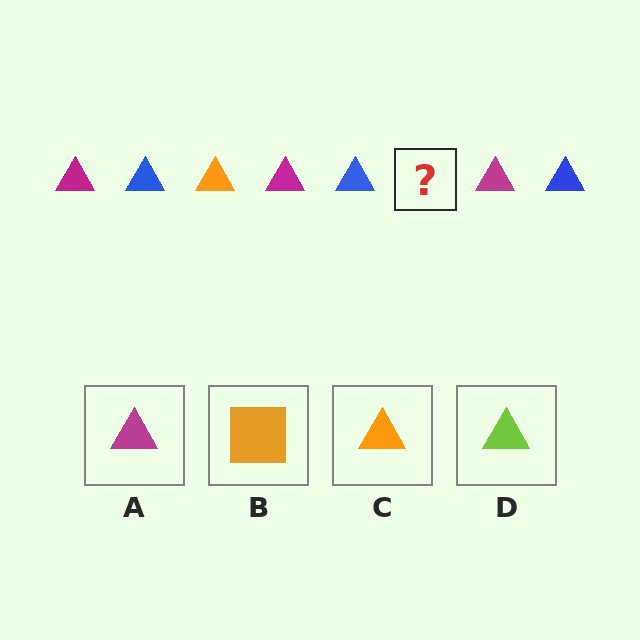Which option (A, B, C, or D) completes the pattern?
C.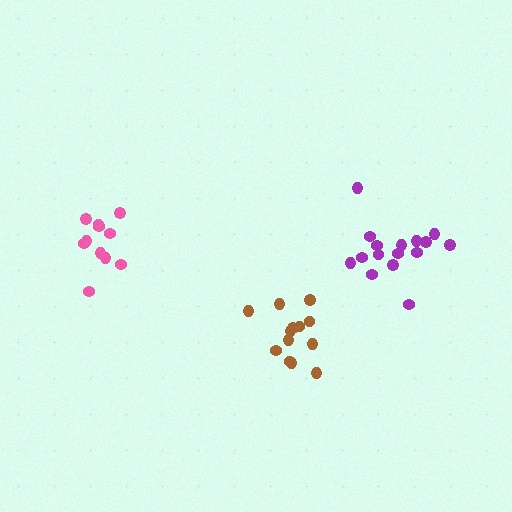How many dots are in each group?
Group 1: 13 dots, Group 2: 16 dots, Group 3: 11 dots (40 total).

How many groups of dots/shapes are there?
There are 3 groups.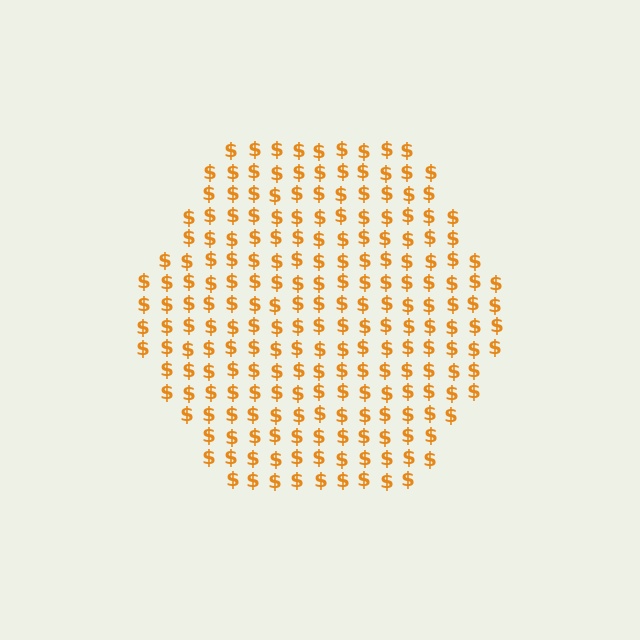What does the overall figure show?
The overall figure shows a hexagon.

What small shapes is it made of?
It is made of small dollar signs.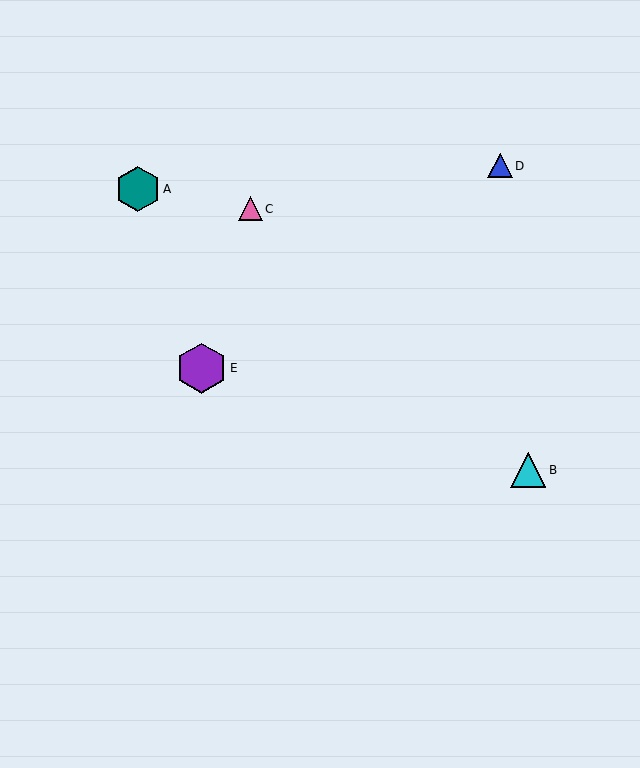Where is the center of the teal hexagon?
The center of the teal hexagon is at (138, 189).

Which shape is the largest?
The purple hexagon (labeled E) is the largest.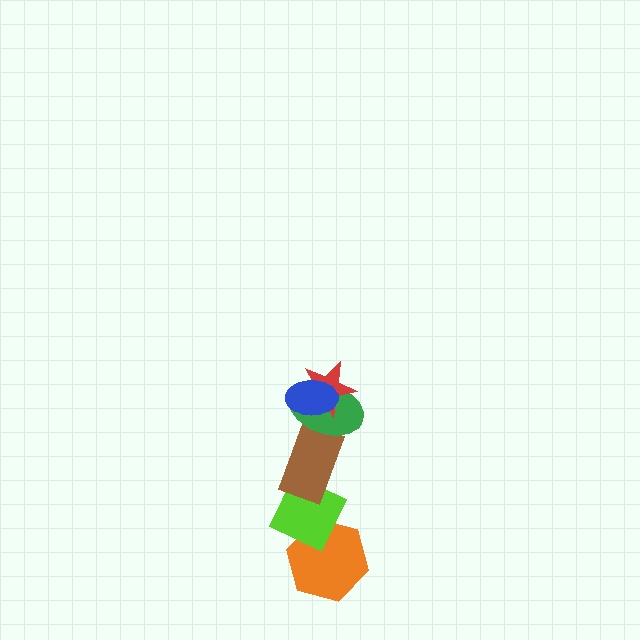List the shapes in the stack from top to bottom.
From top to bottom: the blue ellipse, the red star, the green ellipse, the brown rectangle, the lime diamond, the orange hexagon.